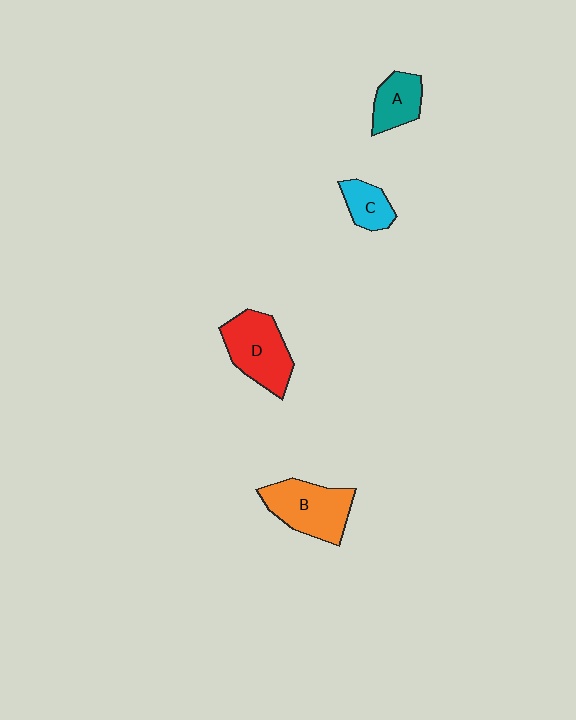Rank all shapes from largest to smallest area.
From largest to smallest: B (orange), D (red), A (teal), C (cyan).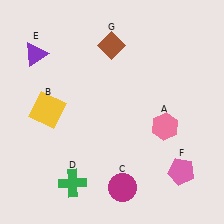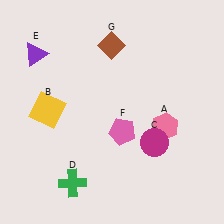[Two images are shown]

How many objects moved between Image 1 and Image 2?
2 objects moved between the two images.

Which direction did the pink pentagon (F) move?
The pink pentagon (F) moved left.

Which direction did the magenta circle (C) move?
The magenta circle (C) moved up.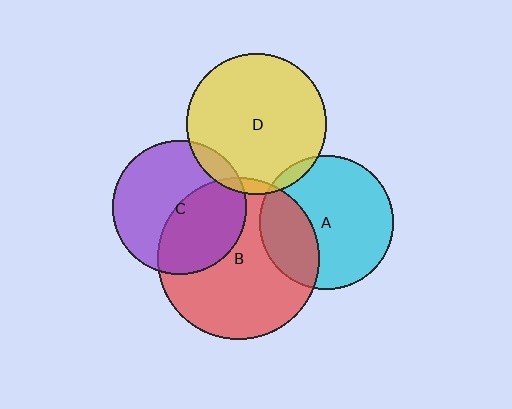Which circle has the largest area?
Circle B (red).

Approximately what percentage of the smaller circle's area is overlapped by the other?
Approximately 10%.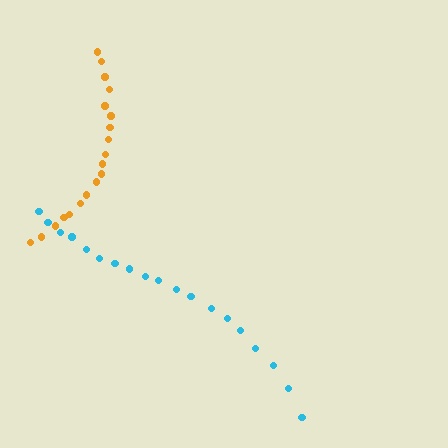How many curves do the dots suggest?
There are 2 distinct paths.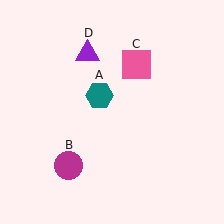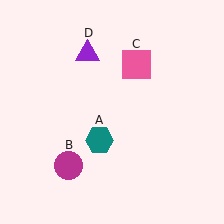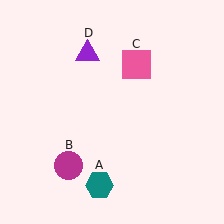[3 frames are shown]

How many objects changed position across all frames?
1 object changed position: teal hexagon (object A).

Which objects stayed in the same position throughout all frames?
Magenta circle (object B) and pink square (object C) and purple triangle (object D) remained stationary.